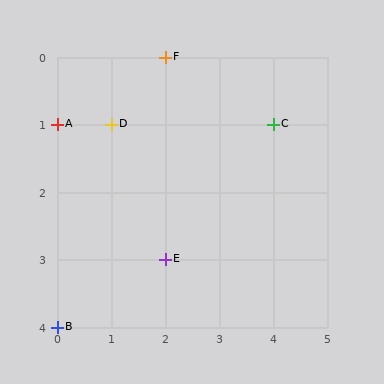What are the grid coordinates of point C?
Point C is at grid coordinates (4, 1).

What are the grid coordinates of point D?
Point D is at grid coordinates (1, 1).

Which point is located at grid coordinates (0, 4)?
Point B is at (0, 4).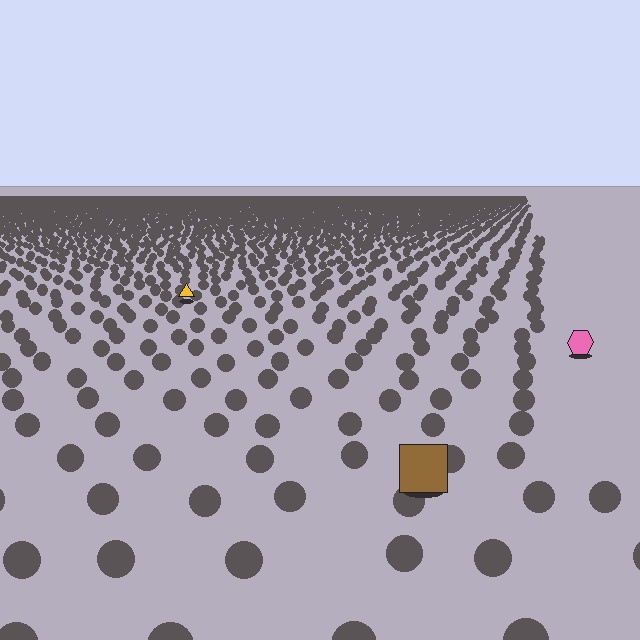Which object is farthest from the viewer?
The yellow triangle is farthest from the viewer. It appears smaller and the ground texture around it is denser.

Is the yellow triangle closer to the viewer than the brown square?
No. The brown square is closer — you can tell from the texture gradient: the ground texture is coarser near it.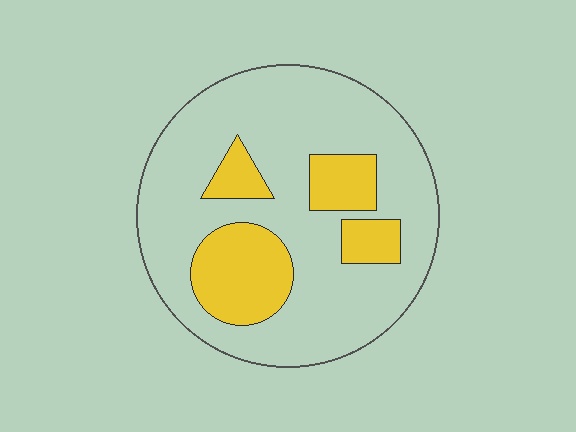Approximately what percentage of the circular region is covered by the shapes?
Approximately 25%.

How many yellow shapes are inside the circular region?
4.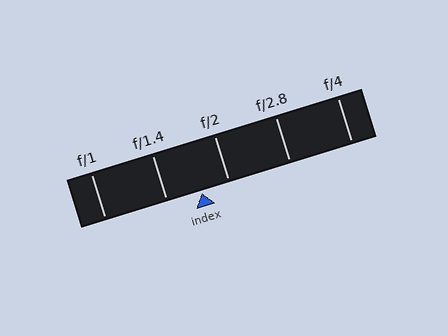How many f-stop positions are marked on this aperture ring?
There are 5 f-stop positions marked.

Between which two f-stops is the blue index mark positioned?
The index mark is between f/1.4 and f/2.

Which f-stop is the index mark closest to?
The index mark is closest to f/2.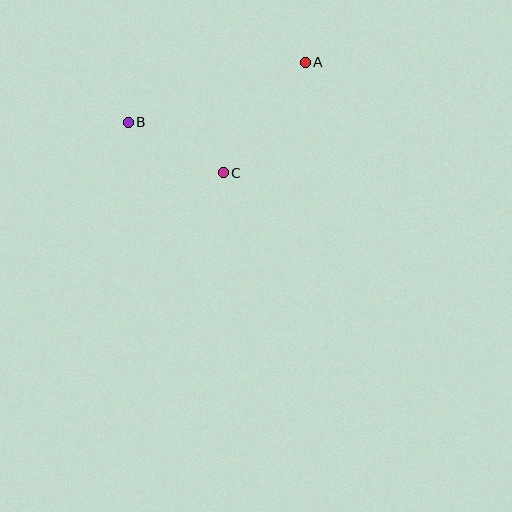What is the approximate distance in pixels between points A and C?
The distance between A and C is approximately 138 pixels.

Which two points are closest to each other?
Points B and C are closest to each other.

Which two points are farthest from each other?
Points A and B are farthest from each other.